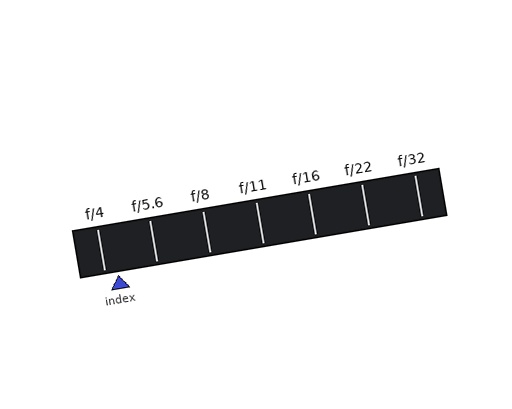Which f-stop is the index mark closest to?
The index mark is closest to f/4.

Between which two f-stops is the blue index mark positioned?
The index mark is between f/4 and f/5.6.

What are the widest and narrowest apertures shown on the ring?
The widest aperture shown is f/4 and the narrowest is f/32.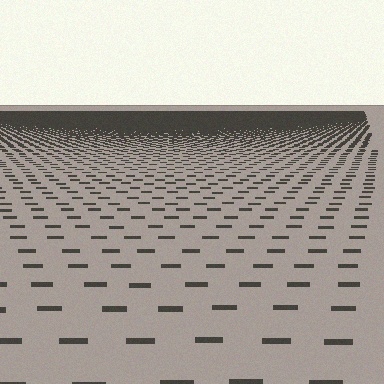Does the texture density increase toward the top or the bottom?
Density increases toward the top.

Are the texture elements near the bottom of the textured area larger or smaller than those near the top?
Larger. Near the bottom, elements are closer to the viewer and appear at a bigger on-screen size.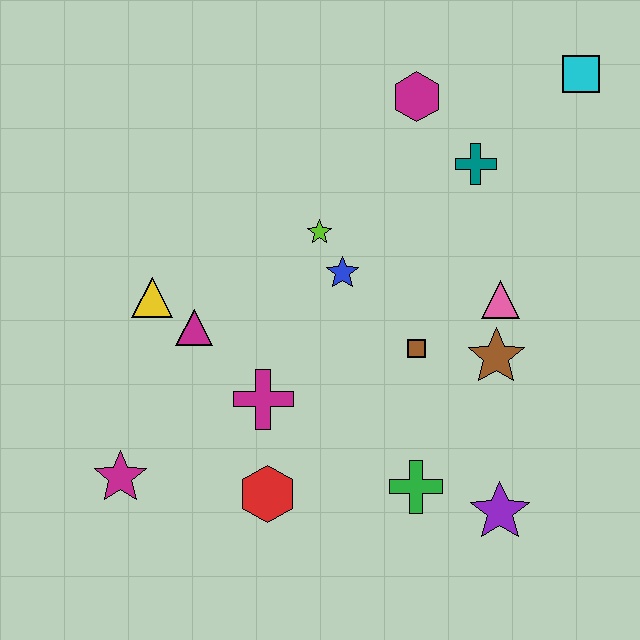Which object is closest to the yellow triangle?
The magenta triangle is closest to the yellow triangle.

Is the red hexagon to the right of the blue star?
No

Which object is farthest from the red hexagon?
The cyan square is farthest from the red hexagon.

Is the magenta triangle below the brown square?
No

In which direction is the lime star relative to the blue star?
The lime star is above the blue star.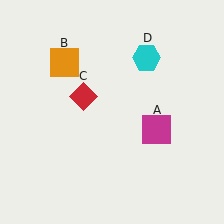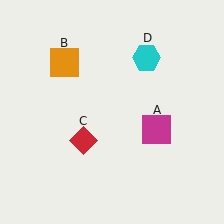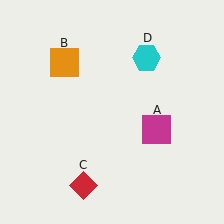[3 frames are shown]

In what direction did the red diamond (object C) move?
The red diamond (object C) moved down.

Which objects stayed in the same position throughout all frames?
Magenta square (object A) and orange square (object B) and cyan hexagon (object D) remained stationary.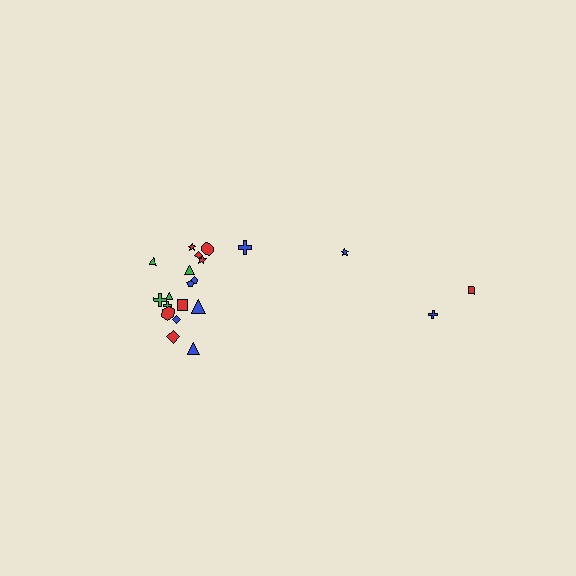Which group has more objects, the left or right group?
The left group.